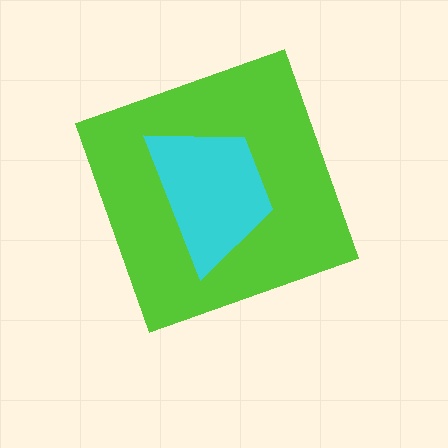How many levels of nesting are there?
2.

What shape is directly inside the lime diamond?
The cyan trapezoid.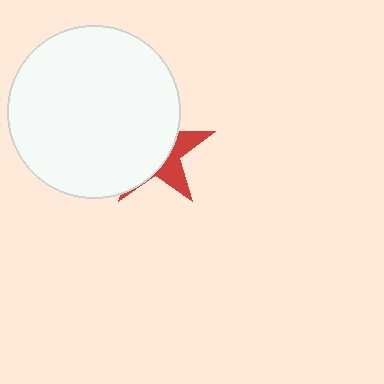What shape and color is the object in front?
The object in front is a white circle.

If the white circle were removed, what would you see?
You would see the complete red star.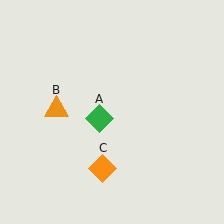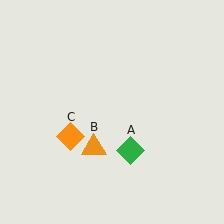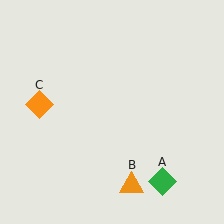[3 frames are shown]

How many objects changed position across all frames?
3 objects changed position: green diamond (object A), orange triangle (object B), orange diamond (object C).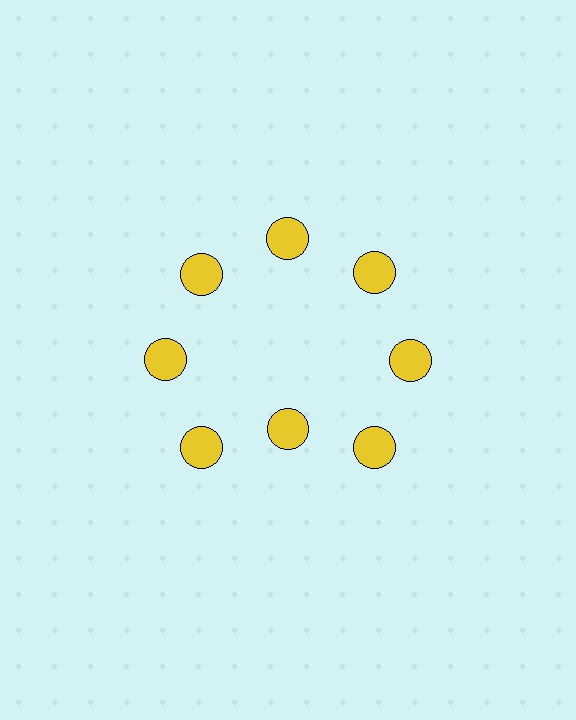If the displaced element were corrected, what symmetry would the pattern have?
It would have 8-fold rotational symmetry — the pattern would map onto itself every 45 degrees.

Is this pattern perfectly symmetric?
No. The 8 yellow circles are arranged in a ring, but one element near the 6 o'clock position is pulled inward toward the center, breaking the 8-fold rotational symmetry.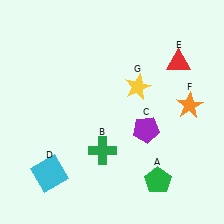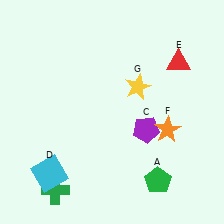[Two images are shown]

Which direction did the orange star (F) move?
The orange star (F) moved down.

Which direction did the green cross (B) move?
The green cross (B) moved left.